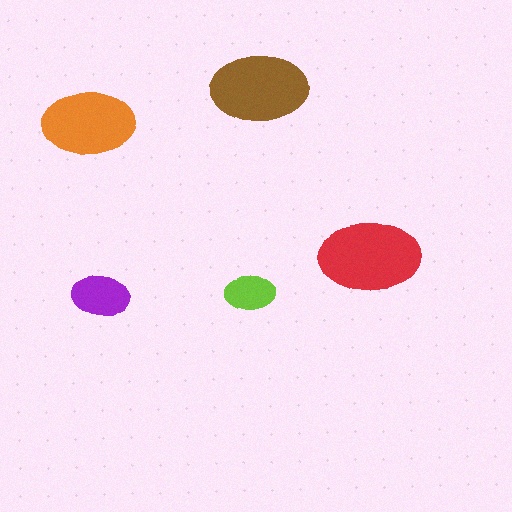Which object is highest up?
The brown ellipse is topmost.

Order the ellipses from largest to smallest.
the red one, the brown one, the orange one, the purple one, the lime one.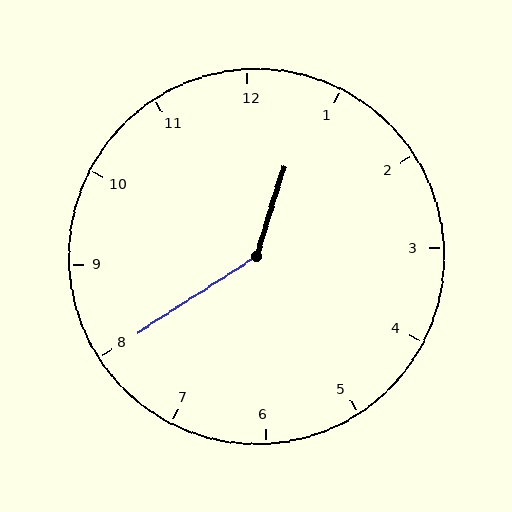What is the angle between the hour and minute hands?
Approximately 140 degrees.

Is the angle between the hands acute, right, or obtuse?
It is obtuse.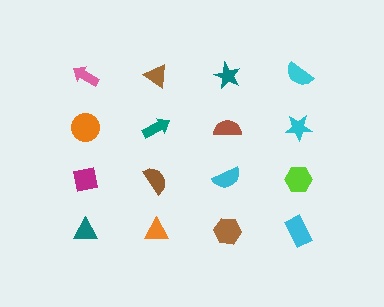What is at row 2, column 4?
A cyan star.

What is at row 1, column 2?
A brown triangle.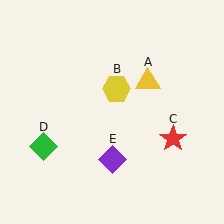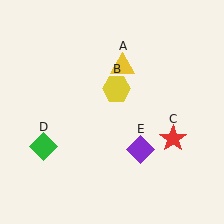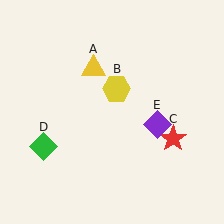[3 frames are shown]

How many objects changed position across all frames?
2 objects changed position: yellow triangle (object A), purple diamond (object E).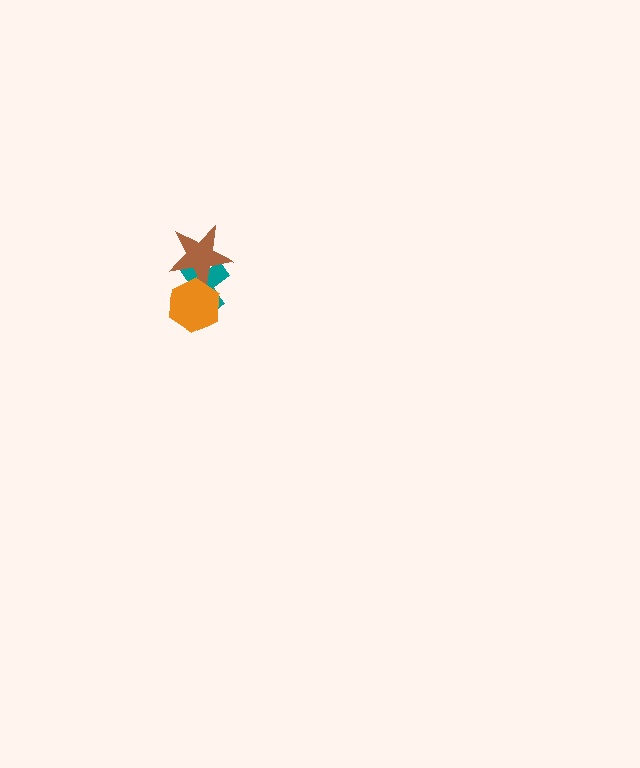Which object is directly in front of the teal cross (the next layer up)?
The brown star is directly in front of the teal cross.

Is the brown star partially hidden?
Yes, it is partially covered by another shape.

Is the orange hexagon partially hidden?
No, no other shape covers it.